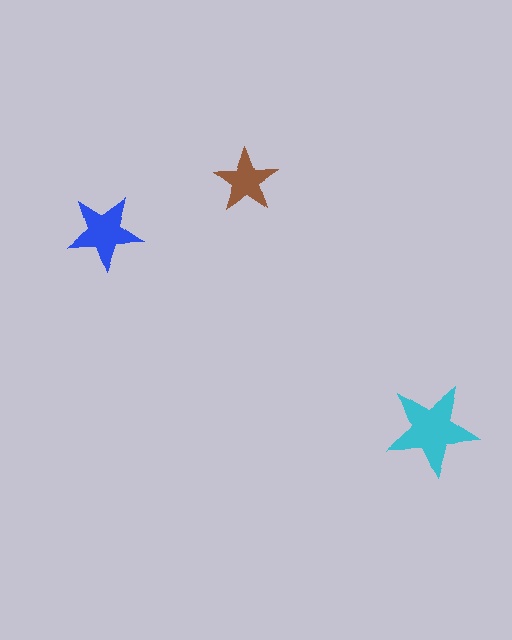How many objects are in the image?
There are 3 objects in the image.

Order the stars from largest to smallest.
the cyan one, the blue one, the brown one.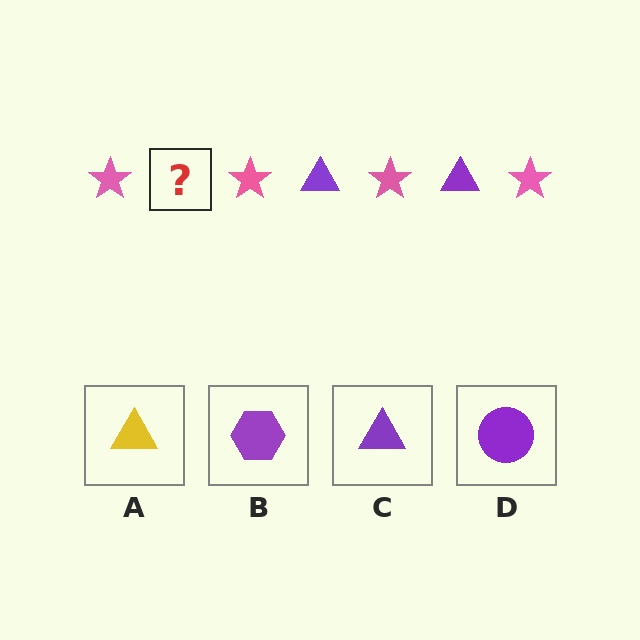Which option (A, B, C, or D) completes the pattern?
C.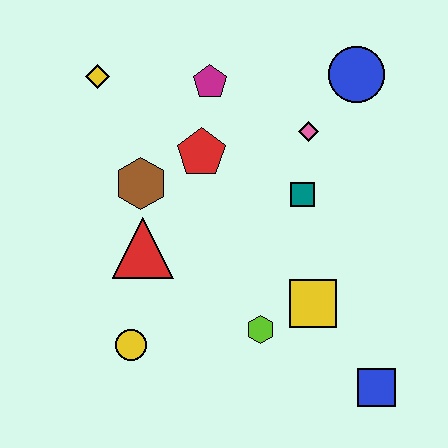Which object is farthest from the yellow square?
The yellow diamond is farthest from the yellow square.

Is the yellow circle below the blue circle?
Yes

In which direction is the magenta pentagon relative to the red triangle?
The magenta pentagon is above the red triangle.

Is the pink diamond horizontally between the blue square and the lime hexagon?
Yes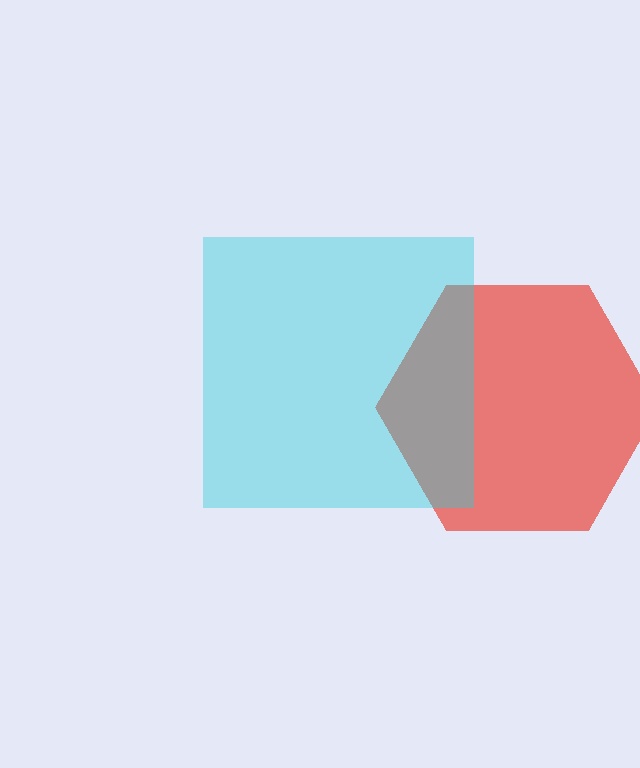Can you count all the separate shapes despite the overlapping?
Yes, there are 2 separate shapes.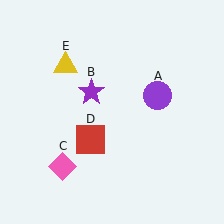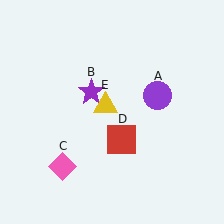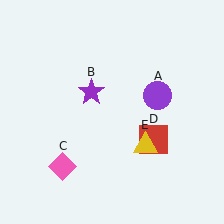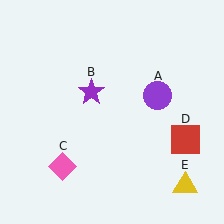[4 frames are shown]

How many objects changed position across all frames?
2 objects changed position: red square (object D), yellow triangle (object E).